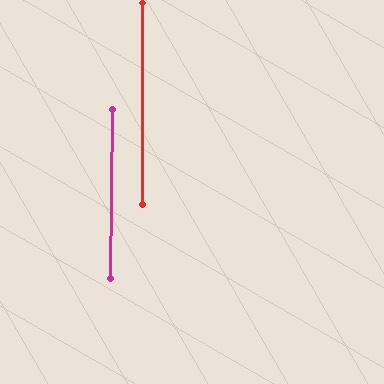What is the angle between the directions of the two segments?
Approximately 1 degree.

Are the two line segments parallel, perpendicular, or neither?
Parallel — their directions differ by only 0.5°.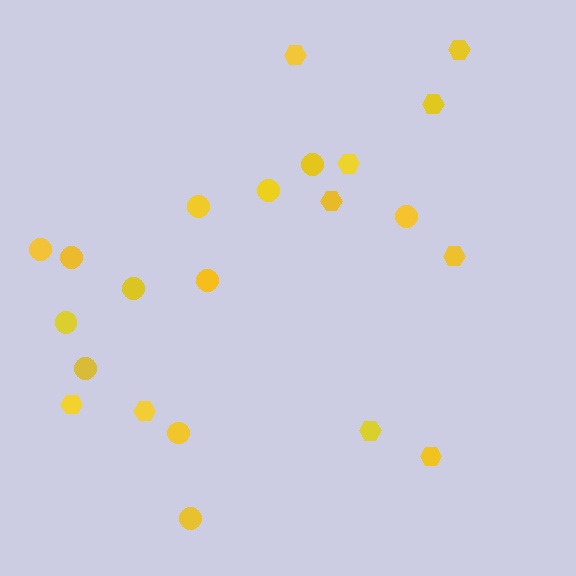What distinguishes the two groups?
There are 2 groups: one group of circles (12) and one group of hexagons (10).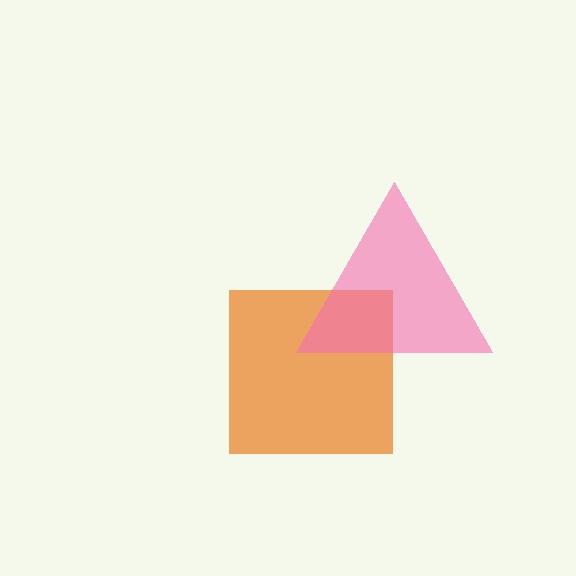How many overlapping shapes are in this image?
There are 2 overlapping shapes in the image.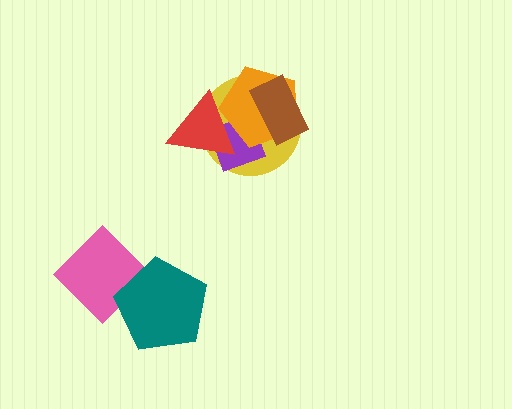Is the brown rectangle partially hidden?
No, no other shape covers it.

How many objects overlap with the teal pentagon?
1 object overlaps with the teal pentagon.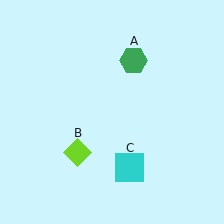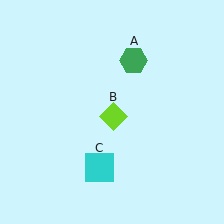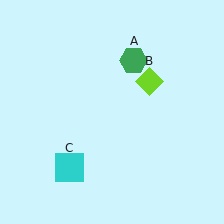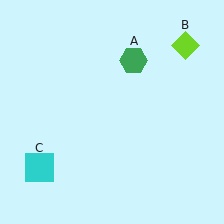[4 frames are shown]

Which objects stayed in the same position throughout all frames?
Green hexagon (object A) remained stationary.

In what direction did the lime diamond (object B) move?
The lime diamond (object B) moved up and to the right.